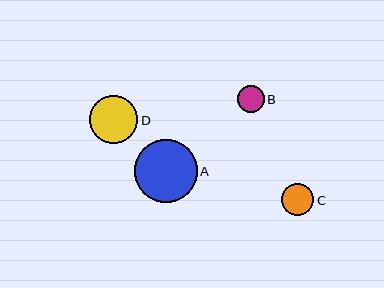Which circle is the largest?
Circle A is the largest with a size of approximately 63 pixels.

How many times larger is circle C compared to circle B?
Circle C is approximately 1.2 times the size of circle B.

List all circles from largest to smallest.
From largest to smallest: A, D, C, B.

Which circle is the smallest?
Circle B is the smallest with a size of approximately 27 pixels.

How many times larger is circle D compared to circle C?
Circle D is approximately 1.5 times the size of circle C.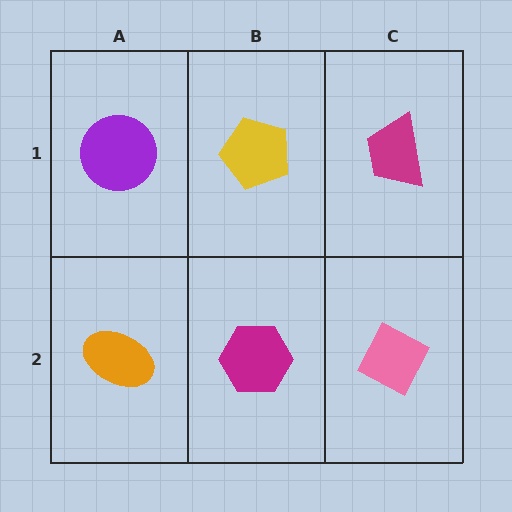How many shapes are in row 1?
3 shapes.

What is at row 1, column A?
A purple circle.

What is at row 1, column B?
A yellow pentagon.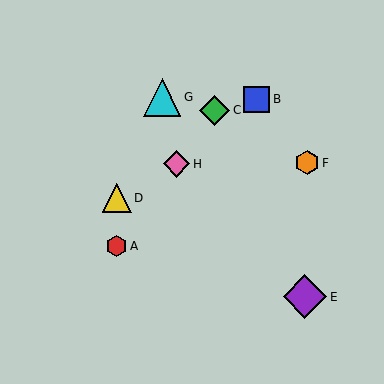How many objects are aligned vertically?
2 objects (A, D) are aligned vertically.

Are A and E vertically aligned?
No, A is at x≈117 and E is at x≈305.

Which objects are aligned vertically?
Objects A, D are aligned vertically.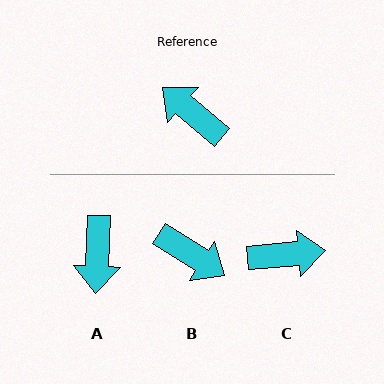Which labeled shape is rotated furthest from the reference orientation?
B, about 172 degrees away.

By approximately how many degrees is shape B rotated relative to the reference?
Approximately 172 degrees clockwise.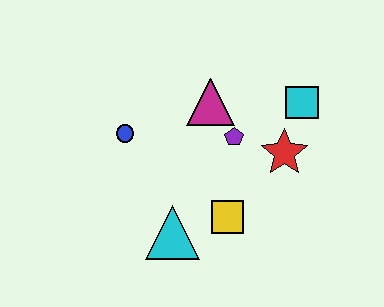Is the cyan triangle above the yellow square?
No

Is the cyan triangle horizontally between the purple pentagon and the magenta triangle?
No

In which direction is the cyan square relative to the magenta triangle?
The cyan square is to the right of the magenta triangle.